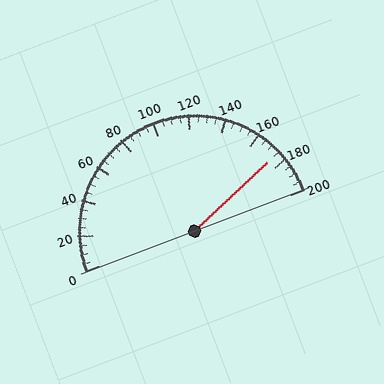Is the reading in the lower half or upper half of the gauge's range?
The reading is in the upper half of the range (0 to 200).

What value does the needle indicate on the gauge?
The needle indicates approximately 175.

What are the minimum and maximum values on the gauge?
The gauge ranges from 0 to 200.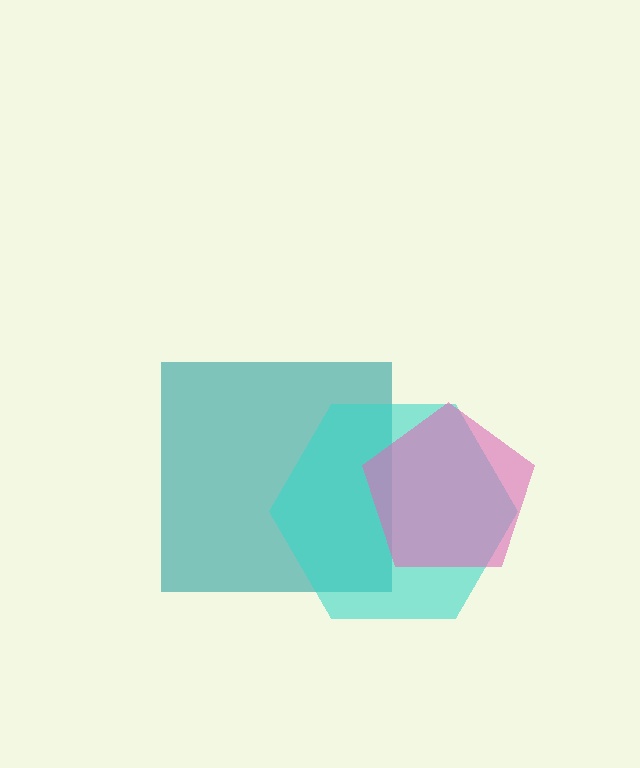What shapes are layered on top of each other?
The layered shapes are: a teal square, a cyan hexagon, a pink pentagon.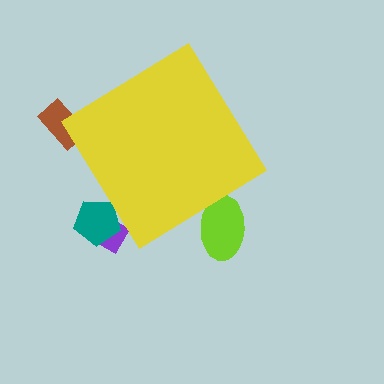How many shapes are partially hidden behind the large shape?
4 shapes are partially hidden.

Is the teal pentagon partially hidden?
Yes, the teal pentagon is partially hidden behind the yellow diamond.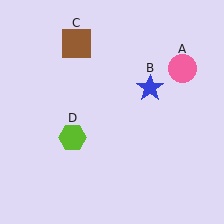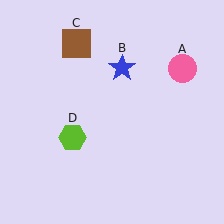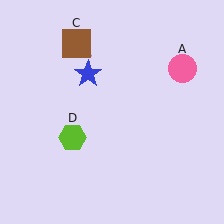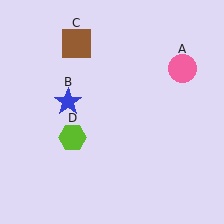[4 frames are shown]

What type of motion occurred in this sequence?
The blue star (object B) rotated counterclockwise around the center of the scene.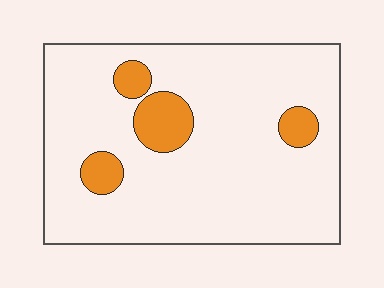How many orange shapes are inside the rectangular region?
4.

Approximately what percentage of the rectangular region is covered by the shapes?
Approximately 10%.